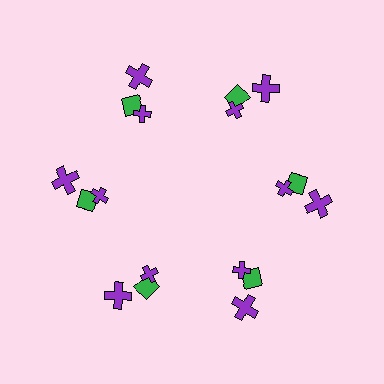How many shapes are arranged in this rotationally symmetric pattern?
There are 18 shapes, arranged in 6 groups of 3.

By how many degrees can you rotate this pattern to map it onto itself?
The pattern maps onto itself every 60 degrees of rotation.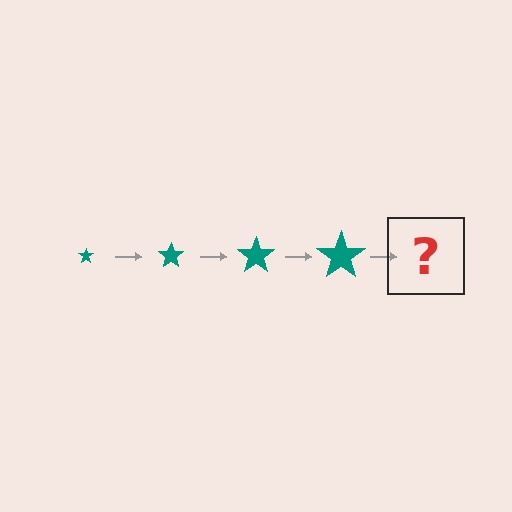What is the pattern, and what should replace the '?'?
The pattern is that the star gets progressively larger each step. The '?' should be a teal star, larger than the previous one.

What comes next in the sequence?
The next element should be a teal star, larger than the previous one.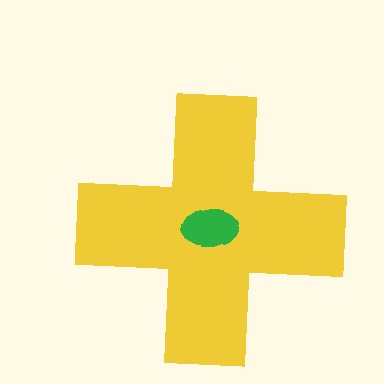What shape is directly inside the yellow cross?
The green ellipse.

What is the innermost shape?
The green ellipse.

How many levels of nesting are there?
2.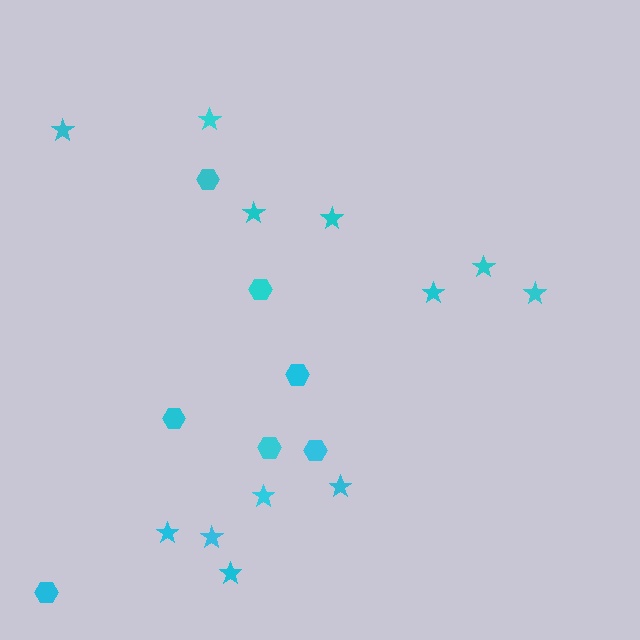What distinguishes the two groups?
There are 2 groups: one group of hexagons (7) and one group of stars (12).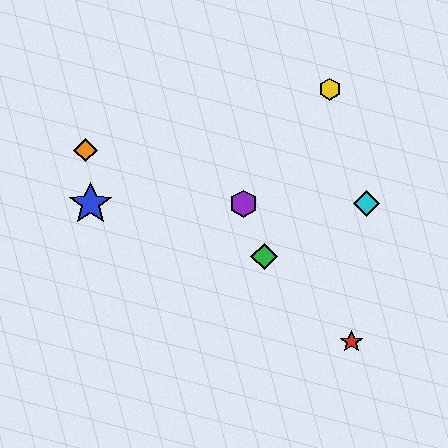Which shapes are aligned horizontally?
The blue star, the purple hexagon, the cyan diamond are aligned horizontally.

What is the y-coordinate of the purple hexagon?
The purple hexagon is at y≈204.